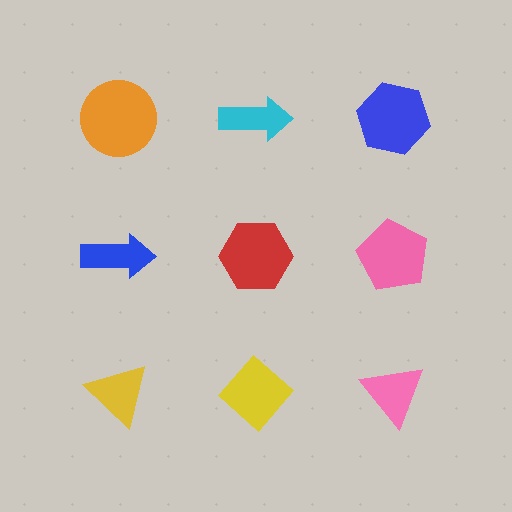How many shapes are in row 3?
3 shapes.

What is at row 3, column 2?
A yellow diamond.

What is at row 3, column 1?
A yellow triangle.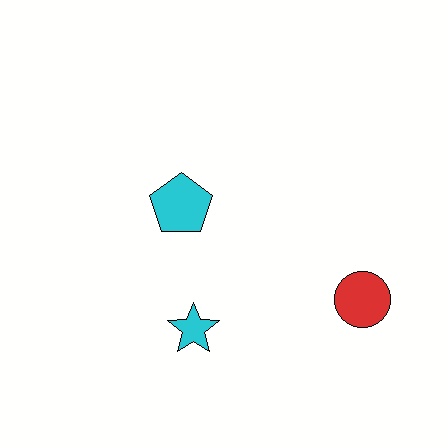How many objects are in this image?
There are 3 objects.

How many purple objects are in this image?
There are no purple objects.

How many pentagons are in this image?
There is 1 pentagon.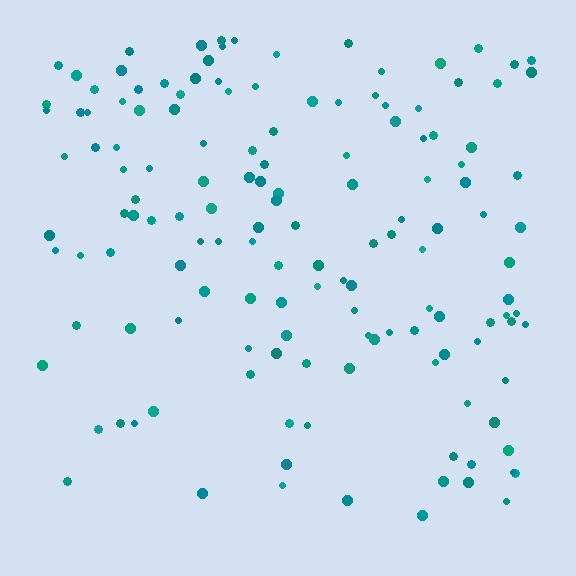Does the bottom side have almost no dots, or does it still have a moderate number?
Still a moderate number, just noticeably fewer than the top.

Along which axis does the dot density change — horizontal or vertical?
Vertical.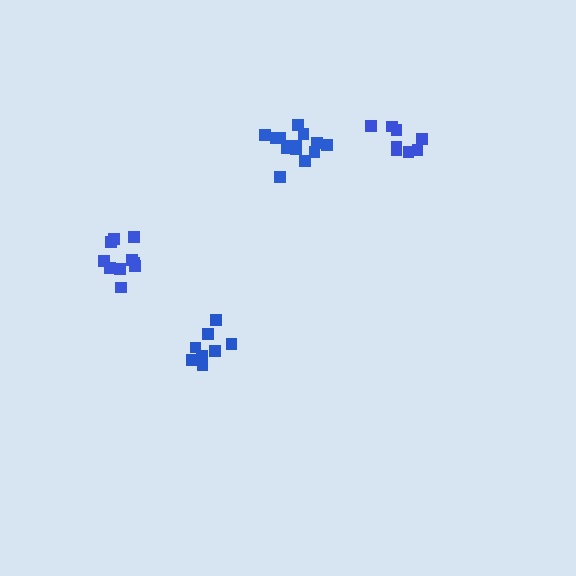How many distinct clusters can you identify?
There are 4 distinct clusters.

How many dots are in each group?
Group 1: 14 dots, Group 2: 9 dots, Group 3: 8 dots, Group 4: 10 dots (41 total).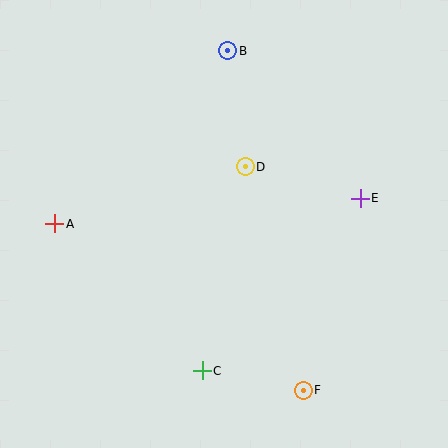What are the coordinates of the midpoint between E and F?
The midpoint between E and F is at (332, 294).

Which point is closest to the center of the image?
Point D at (245, 167) is closest to the center.